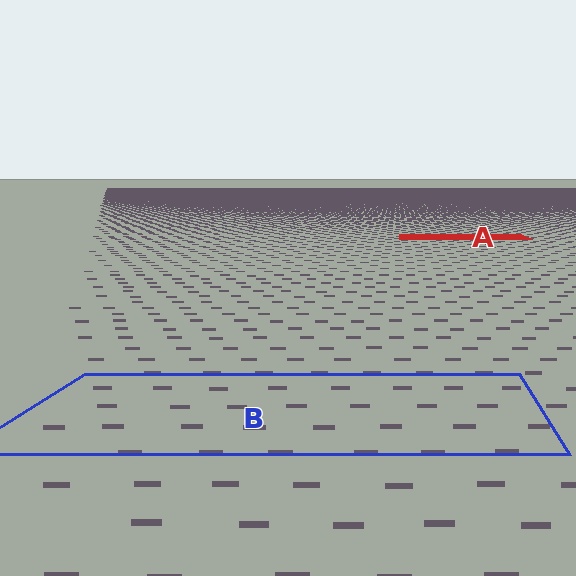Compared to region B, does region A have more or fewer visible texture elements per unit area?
Region A has more texture elements per unit area — they are packed more densely because it is farther away.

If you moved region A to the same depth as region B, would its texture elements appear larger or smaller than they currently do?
They would appear larger. At a closer depth, the same texture elements are projected at a bigger on-screen size.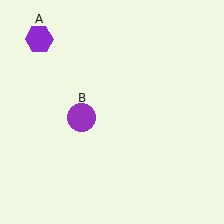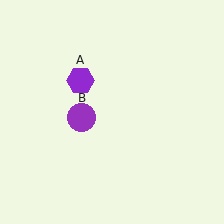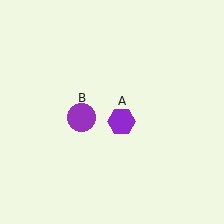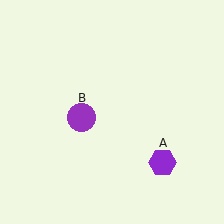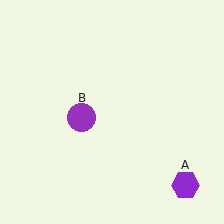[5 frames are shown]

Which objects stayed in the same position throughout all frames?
Purple circle (object B) remained stationary.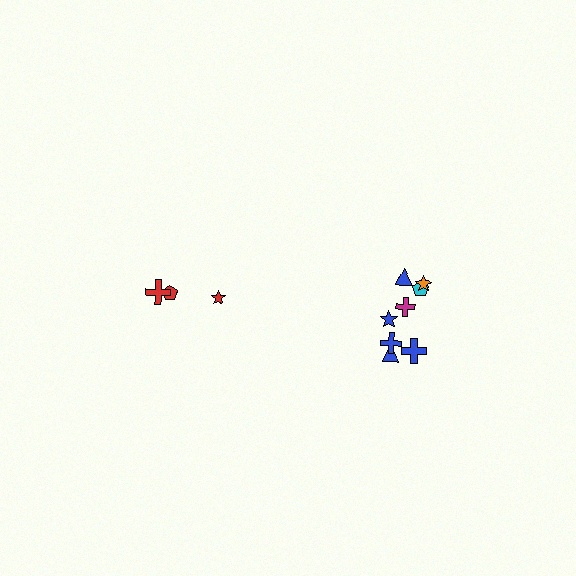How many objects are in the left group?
There are 3 objects.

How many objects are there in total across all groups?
There are 11 objects.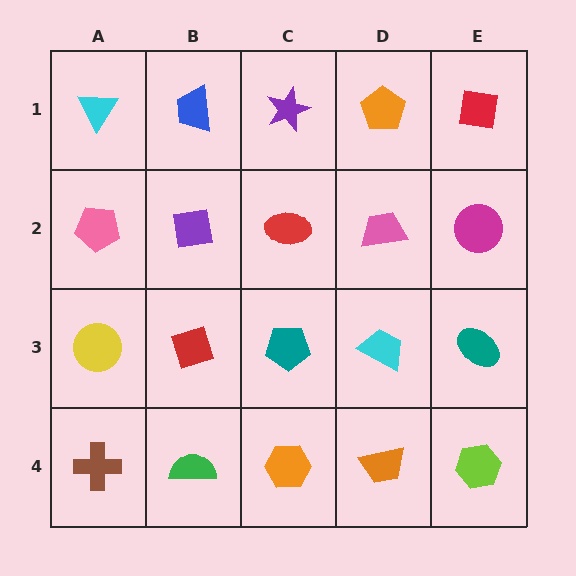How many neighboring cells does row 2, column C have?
4.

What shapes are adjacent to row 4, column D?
A cyan trapezoid (row 3, column D), an orange hexagon (row 4, column C), a lime hexagon (row 4, column E).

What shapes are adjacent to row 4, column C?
A teal pentagon (row 3, column C), a green semicircle (row 4, column B), an orange trapezoid (row 4, column D).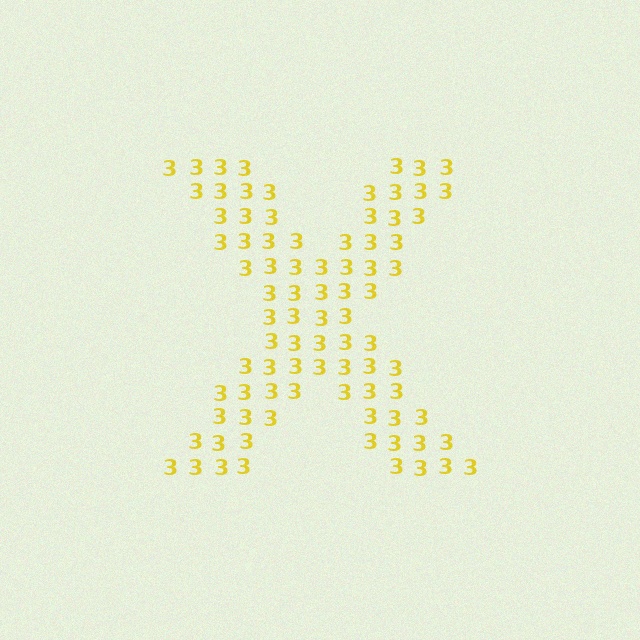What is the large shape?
The large shape is the letter X.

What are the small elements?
The small elements are digit 3's.